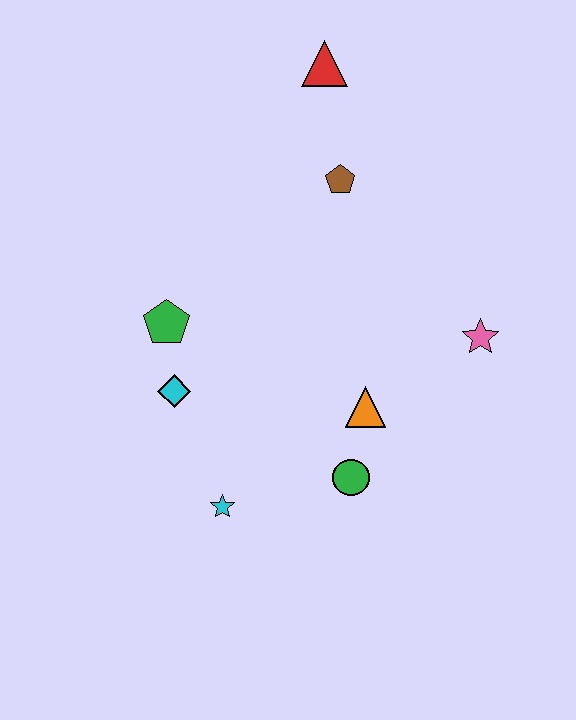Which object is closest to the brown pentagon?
The red triangle is closest to the brown pentagon.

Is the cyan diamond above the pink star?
No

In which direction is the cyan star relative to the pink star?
The cyan star is to the left of the pink star.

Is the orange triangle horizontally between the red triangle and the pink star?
Yes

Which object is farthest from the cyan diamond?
The red triangle is farthest from the cyan diamond.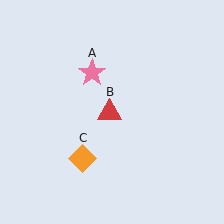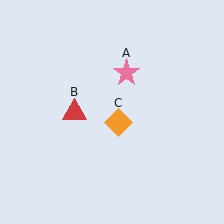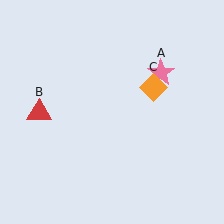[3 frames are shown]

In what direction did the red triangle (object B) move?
The red triangle (object B) moved left.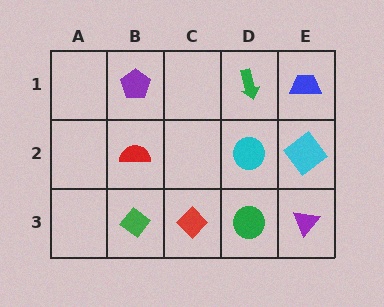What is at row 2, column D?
A cyan circle.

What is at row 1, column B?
A purple pentagon.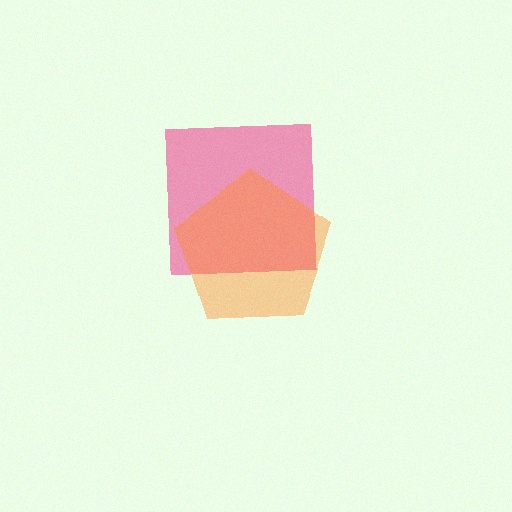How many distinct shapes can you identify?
There are 2 distinct shapes: a pink square, an orange pentagon.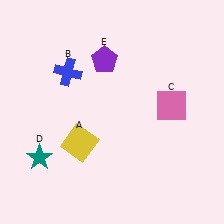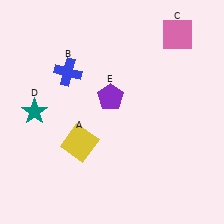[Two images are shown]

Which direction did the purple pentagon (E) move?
The purple pentagon (E) moved down.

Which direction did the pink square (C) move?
The pink square (C) moved up.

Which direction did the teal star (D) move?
The teal star (D) moved up.